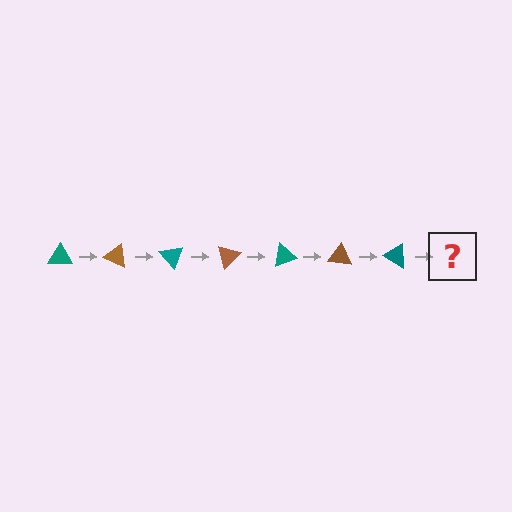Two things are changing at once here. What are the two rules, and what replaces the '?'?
The two rules are that it rotates 25 degrees each step and the color cycles through teal and brown. The '?' should be a brown triangle, rotated 175 degrees from the start.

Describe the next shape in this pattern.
It should be a brown triangle, rotated 175 degrees from the start.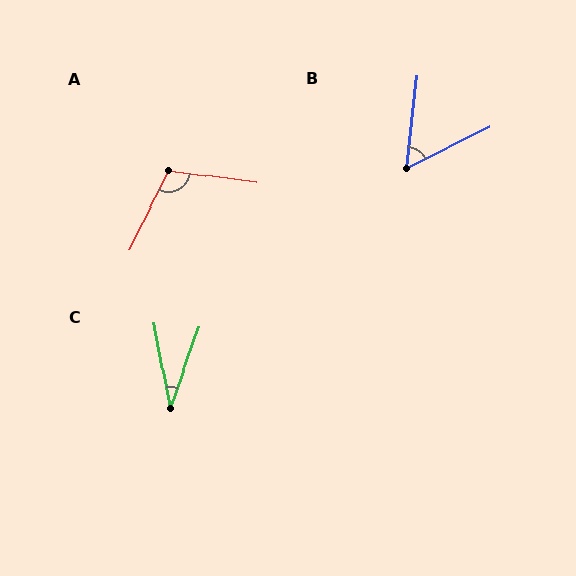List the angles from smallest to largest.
C (31°), B (57°), A (109°).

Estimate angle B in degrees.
Approximately 57 degrees.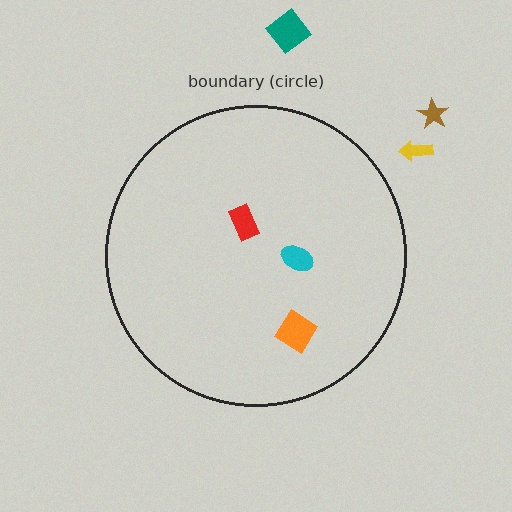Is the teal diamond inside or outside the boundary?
Outside.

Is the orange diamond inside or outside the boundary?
Inside.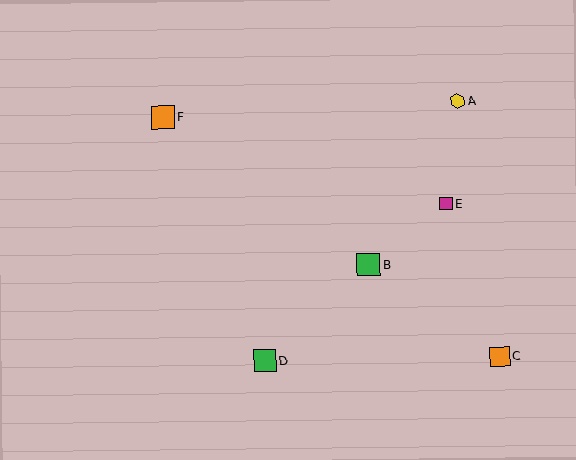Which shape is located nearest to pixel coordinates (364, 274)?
The green square (labeled B) at (369, 265) is nearest to that location.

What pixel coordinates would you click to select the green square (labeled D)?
Click at (265, 361) to select the green square D.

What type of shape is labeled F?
Shape F is an orange square.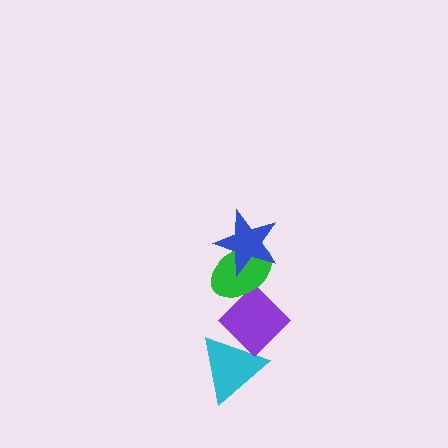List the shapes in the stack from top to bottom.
From top to bottom: the blue star, the green ellipse, the purple diamond, the cyan triangle.